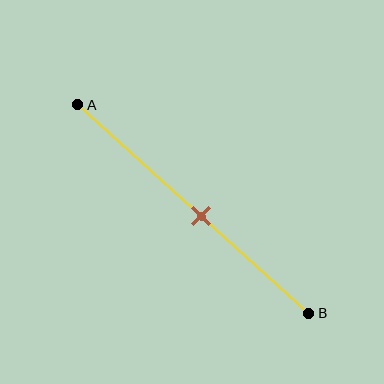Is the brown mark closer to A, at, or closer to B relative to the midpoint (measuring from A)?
The brown mark is closer to point B than the midpoint of segment AB.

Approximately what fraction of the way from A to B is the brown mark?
The brown mark is approximately 55% of the way from A to B.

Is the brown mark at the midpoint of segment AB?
No, the mark is at about 55% from A, not at the 50% midpoint.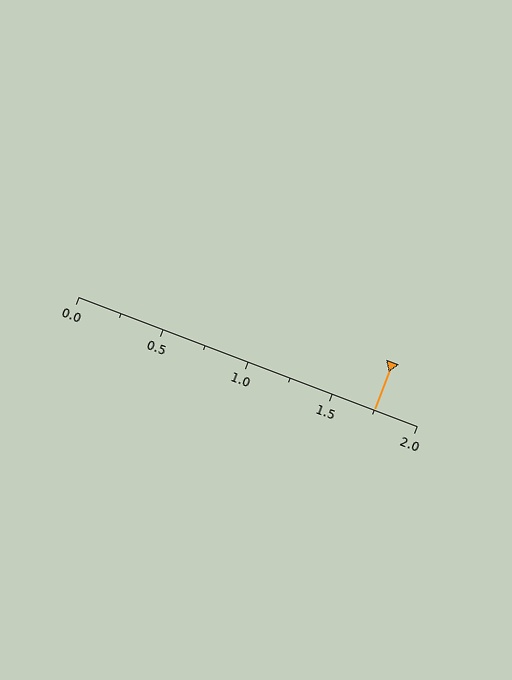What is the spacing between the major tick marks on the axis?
The major ticks are spaced 0.5 apart.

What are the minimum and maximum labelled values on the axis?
The axis runs from 0.0 to 2.0.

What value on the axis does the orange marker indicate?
The marker indicates approximately 1.75.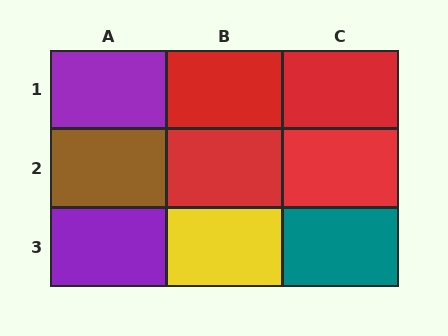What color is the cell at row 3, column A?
Purple.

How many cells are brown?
1 cell is brown.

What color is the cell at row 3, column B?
Yellow.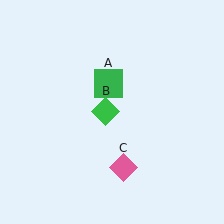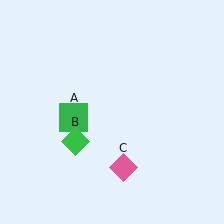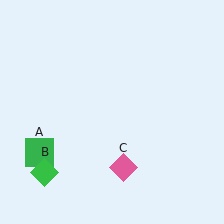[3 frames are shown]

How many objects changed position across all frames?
2 objects changed position: green square (object A), green diamond (object B).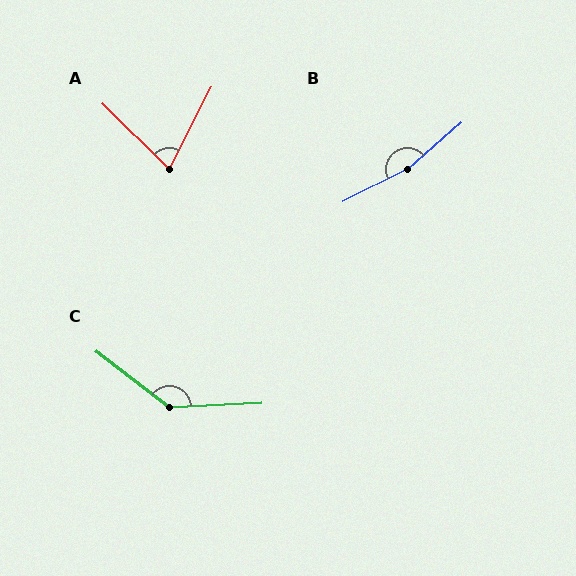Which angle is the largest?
B, at approximately 165 degrees.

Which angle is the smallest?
A, at approximately 72 degrees.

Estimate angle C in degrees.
Approximately 140 degrees.